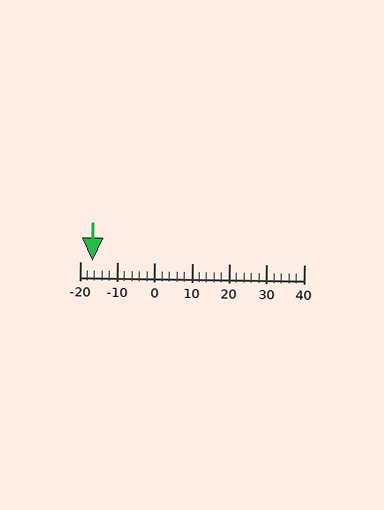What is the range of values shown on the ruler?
The ruler shows values from -20 to 40.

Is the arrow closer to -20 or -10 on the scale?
The arrow is closer to -20.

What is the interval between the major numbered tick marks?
The major tick marks are spaced 10 units apart.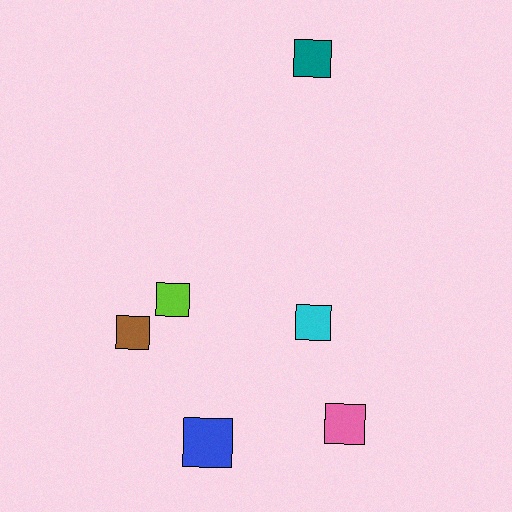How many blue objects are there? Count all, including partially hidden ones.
There is 1 blue object.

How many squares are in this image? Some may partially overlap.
There are 6 squares.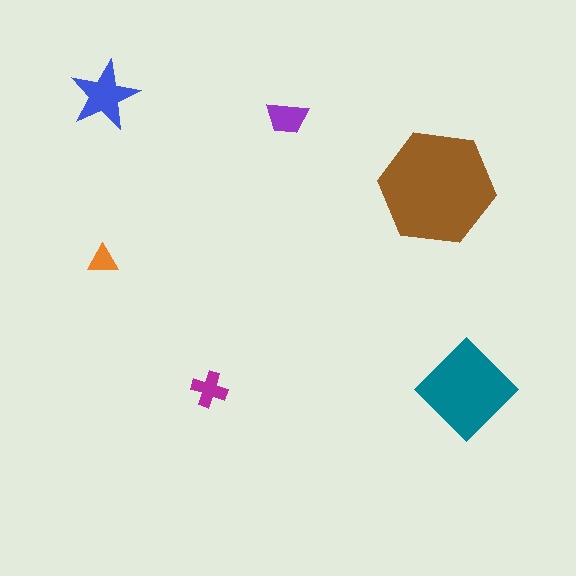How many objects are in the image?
There are 6 objects in the image.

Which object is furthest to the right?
The teal diamond is rightmost.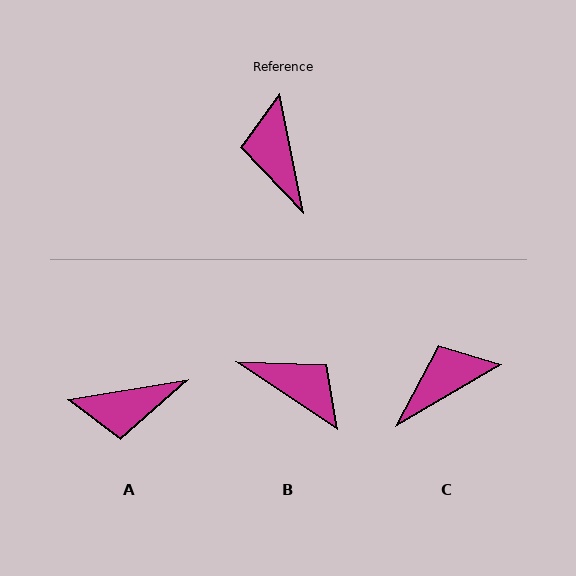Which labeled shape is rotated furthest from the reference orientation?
B, about 135 degrees away.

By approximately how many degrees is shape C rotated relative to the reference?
Approximately 71 degrees clockwise.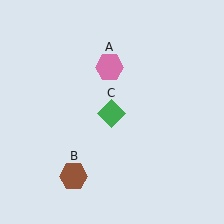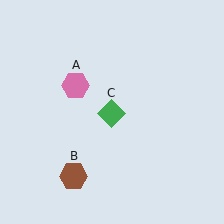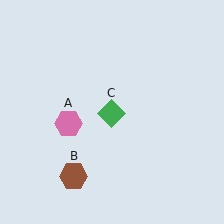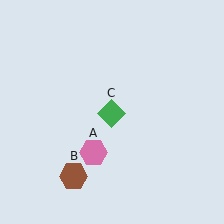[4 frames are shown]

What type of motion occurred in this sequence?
The pink hexagon (object A) rotated counterclockwise around the center of the scene.